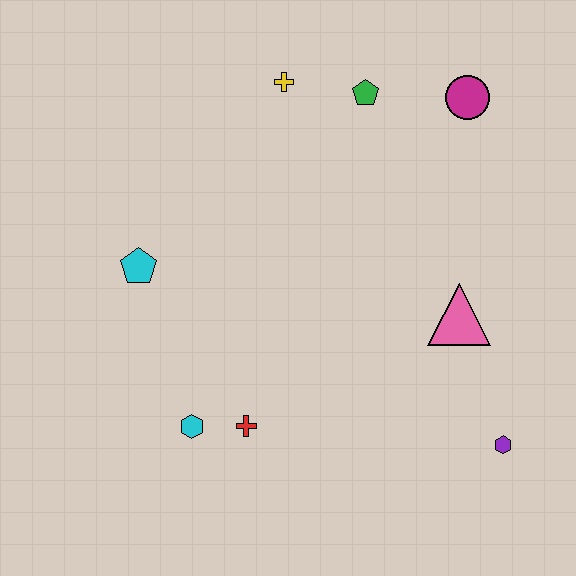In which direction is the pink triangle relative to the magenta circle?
The pink triangle is below the magenta circle.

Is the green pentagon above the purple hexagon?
Yes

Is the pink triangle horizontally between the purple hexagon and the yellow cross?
Yes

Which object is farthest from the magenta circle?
The cyan hexagon is farthest from the magenta circle.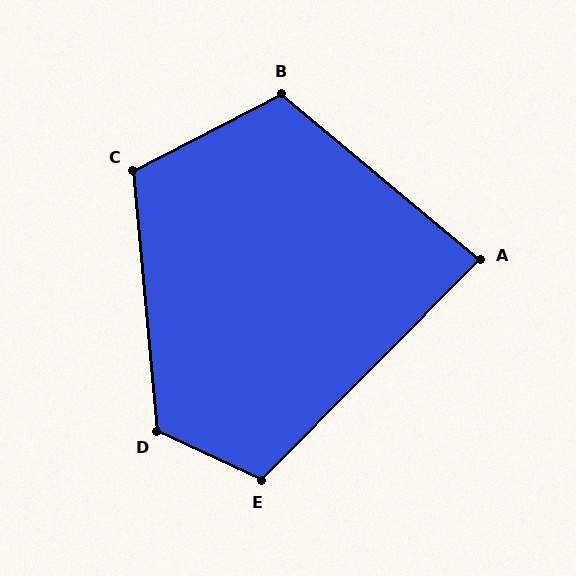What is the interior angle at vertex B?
Approximately 113 degrees (obtuse).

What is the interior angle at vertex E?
Approximately 110 degrees (obtuse).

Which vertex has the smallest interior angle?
A, at approximately 85 degrees.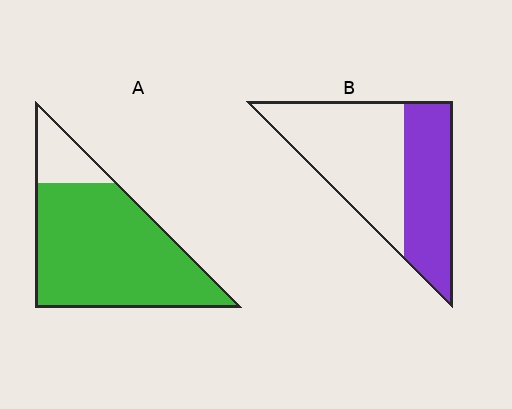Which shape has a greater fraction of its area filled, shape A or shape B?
Shape A.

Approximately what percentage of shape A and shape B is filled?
A is approximately 85% and B is approximately 40%.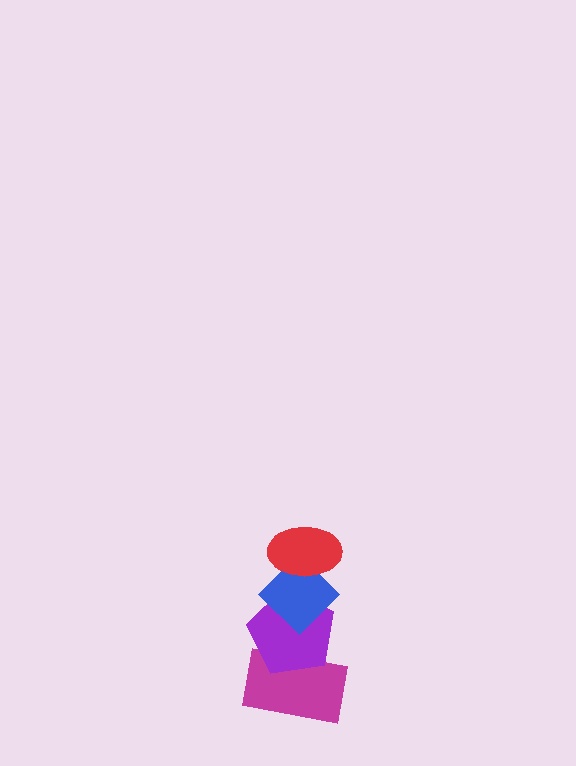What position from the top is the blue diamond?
The blue diamond is 2nd from the top.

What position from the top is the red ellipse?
The red ellipse is 1st from the top.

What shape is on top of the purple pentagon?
The blue diamond is on top of the purple pentagon.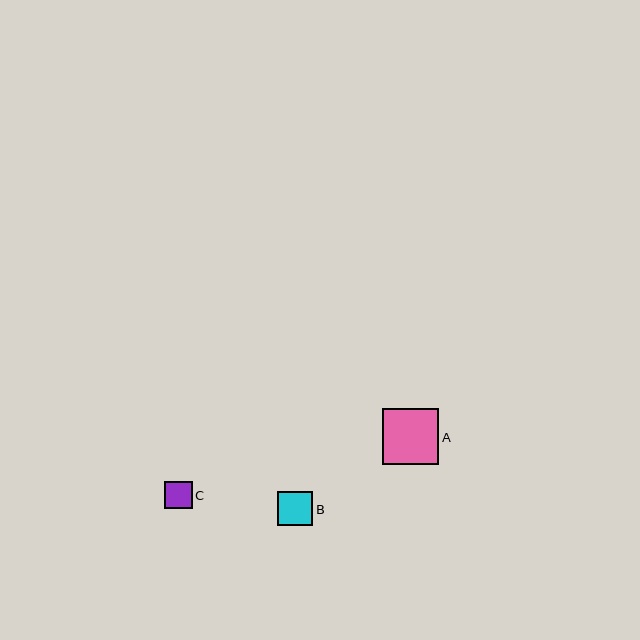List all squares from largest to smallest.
From largest to smallest: A, B, C.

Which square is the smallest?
Square C is the smallest with a size of approximately 28 pixels.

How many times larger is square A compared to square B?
Square A is approximately 1.6 times the size of square B.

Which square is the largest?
Square A is the largest with a size of approximately 56 pixels.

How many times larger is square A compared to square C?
Square A is approximately 2.0 times the size of square C.